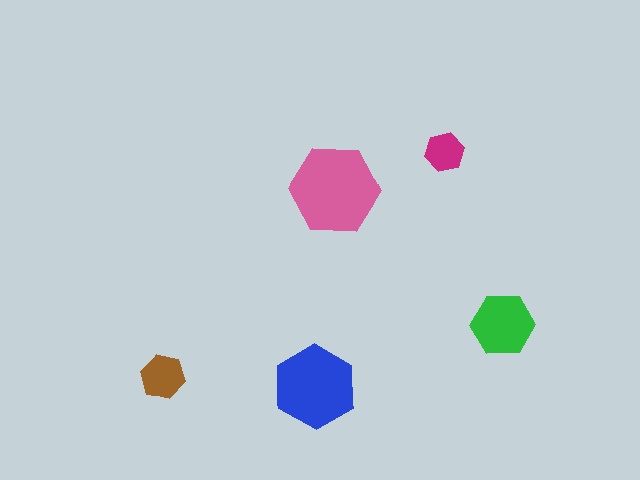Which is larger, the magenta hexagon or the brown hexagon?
The brown one.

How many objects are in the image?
There are 5 objects in the image.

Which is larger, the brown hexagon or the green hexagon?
The green one.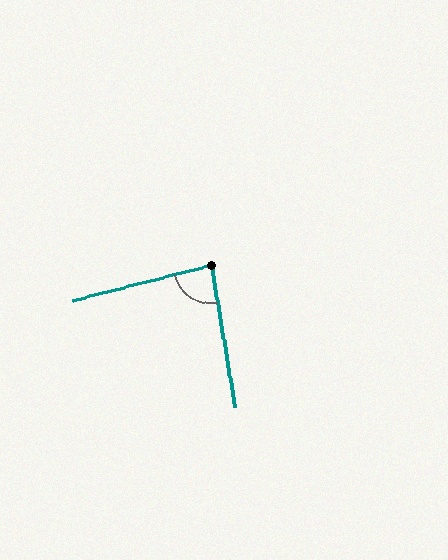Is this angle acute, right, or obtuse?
It is acute.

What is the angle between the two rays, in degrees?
Approximately 85 degrees.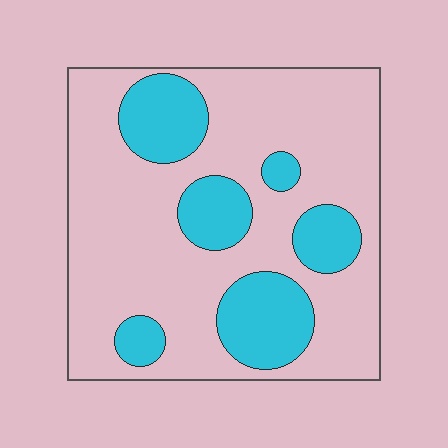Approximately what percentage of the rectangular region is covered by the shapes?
Approximately 25%.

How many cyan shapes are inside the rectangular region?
6.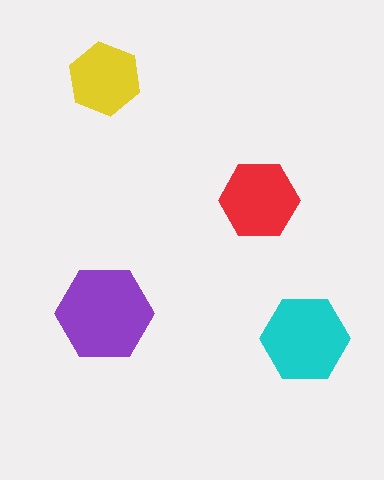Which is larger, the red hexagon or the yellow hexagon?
The red one.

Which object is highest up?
The yellow hexagon is topmost.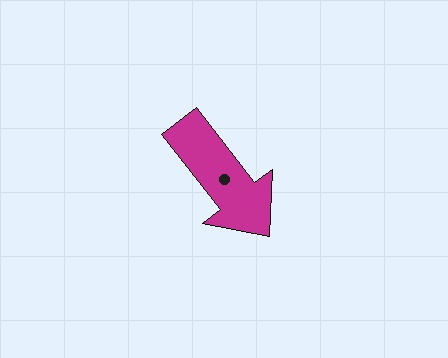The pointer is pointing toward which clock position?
Roughly 5 o'clock.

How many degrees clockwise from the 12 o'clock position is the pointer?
Approximately 142 degrees.